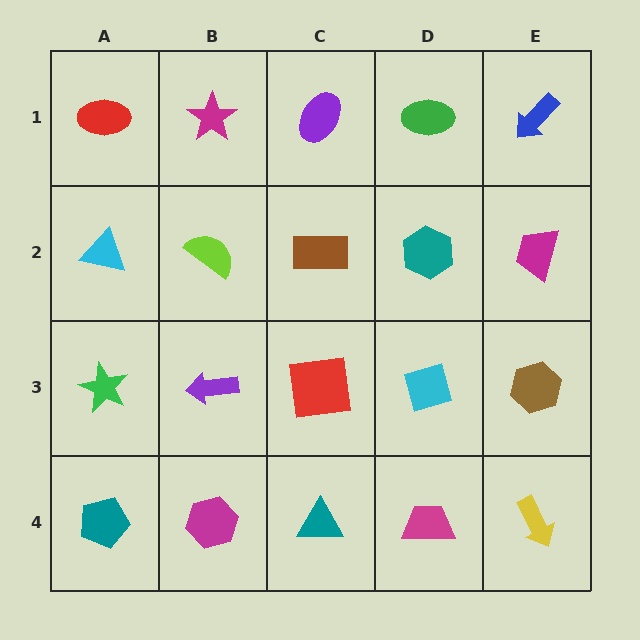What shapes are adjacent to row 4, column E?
A brown hexagon (row 3, column E), a magenta trapezoid (row 4, column D).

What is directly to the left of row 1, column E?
A green ellipse.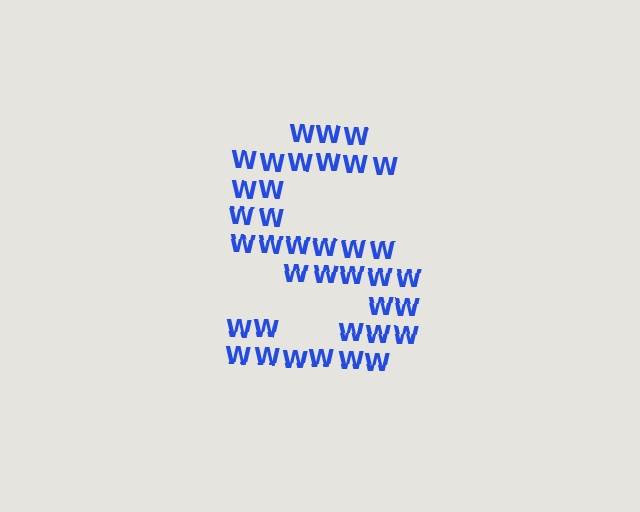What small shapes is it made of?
It is made of small letter W's.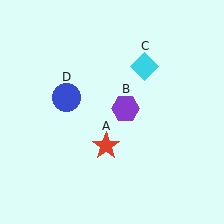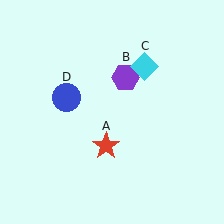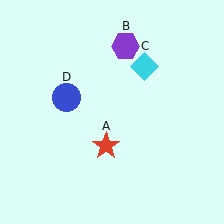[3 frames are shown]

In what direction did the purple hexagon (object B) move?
The purple hexagon (object B) moved up.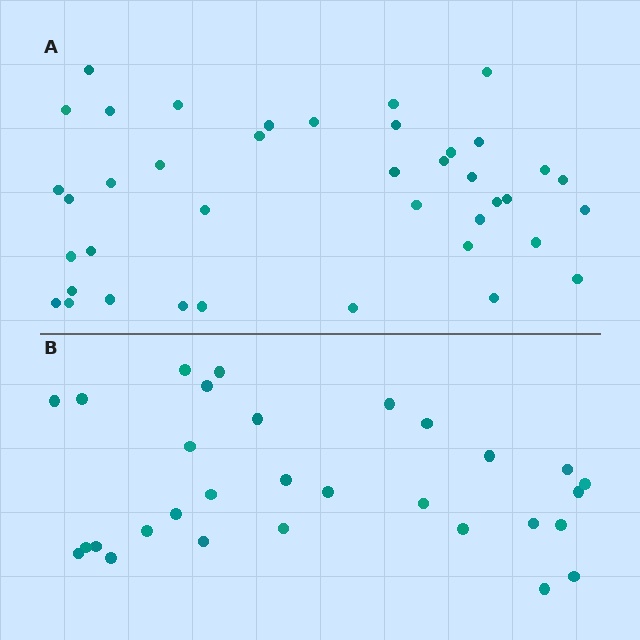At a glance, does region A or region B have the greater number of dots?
Region A (the top region) has more dots.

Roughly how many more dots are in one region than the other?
Region A has roughly 10 or so more dots than region B.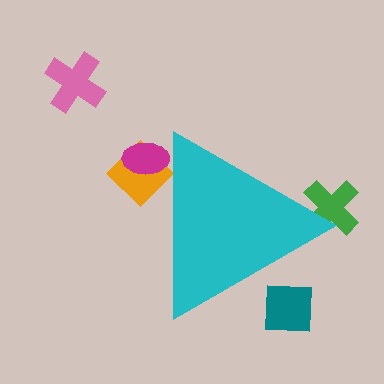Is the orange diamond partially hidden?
Yes, the orange diamond is partially hidden behind the cyan triangle.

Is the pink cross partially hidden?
No, the pink cross is fully visible.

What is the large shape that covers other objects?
A cyan triangle.